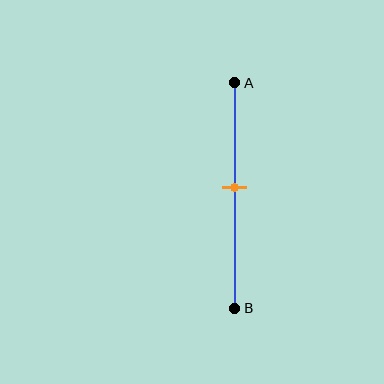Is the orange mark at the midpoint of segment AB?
No, the mark is at about 45% from A, not at the 50% midpoint.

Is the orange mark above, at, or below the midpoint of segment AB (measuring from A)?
The orange mark is above the midpoint of segment AB.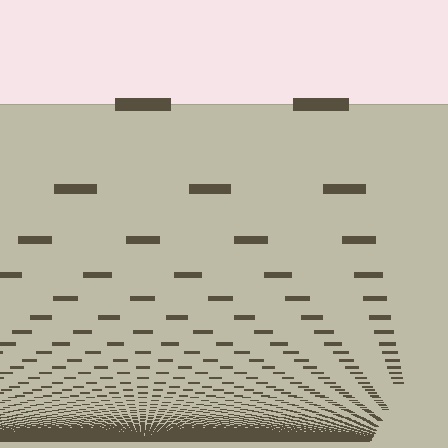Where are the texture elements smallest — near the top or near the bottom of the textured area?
Near the bottom.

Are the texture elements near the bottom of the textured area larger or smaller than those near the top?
Smaller. The gradient is inverted — elements near the bottom are smaller and denser.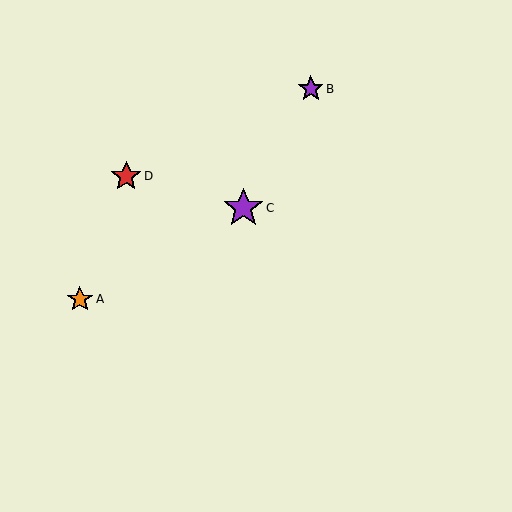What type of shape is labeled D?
Shape D is a red star.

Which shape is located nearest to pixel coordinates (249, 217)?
The purple star (labeled C) at (243, 208) is nearest to that location.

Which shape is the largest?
The purple star (labeled C) is the largest.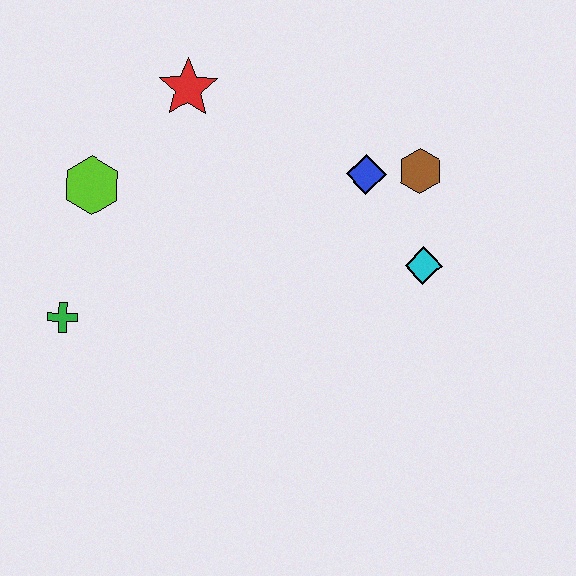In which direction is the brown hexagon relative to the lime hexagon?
The brown hexagon is to the right of the lime hexagon.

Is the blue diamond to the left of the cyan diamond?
Yes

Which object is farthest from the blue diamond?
The green cross is farthest from the blue diamond.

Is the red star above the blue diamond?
Yes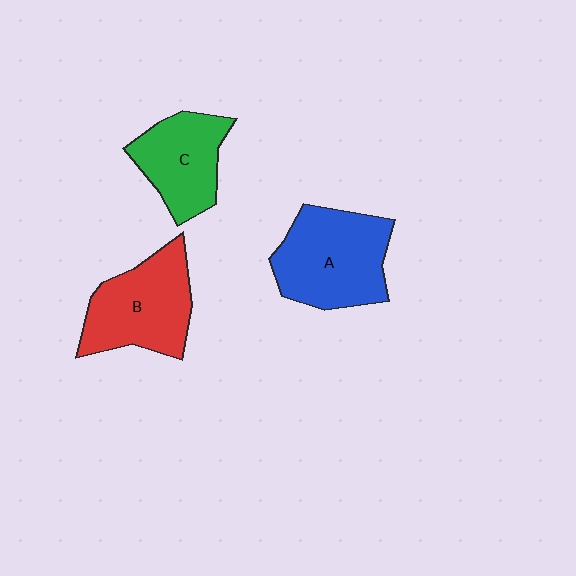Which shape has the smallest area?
Shape C (green).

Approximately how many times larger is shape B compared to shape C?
Approximately 1.2 times.